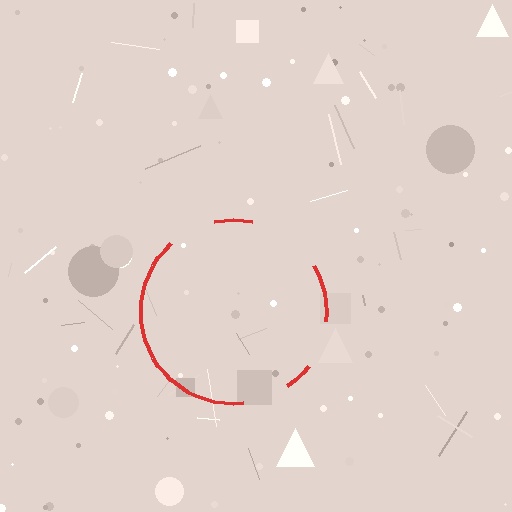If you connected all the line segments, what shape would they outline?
They would outline a circle.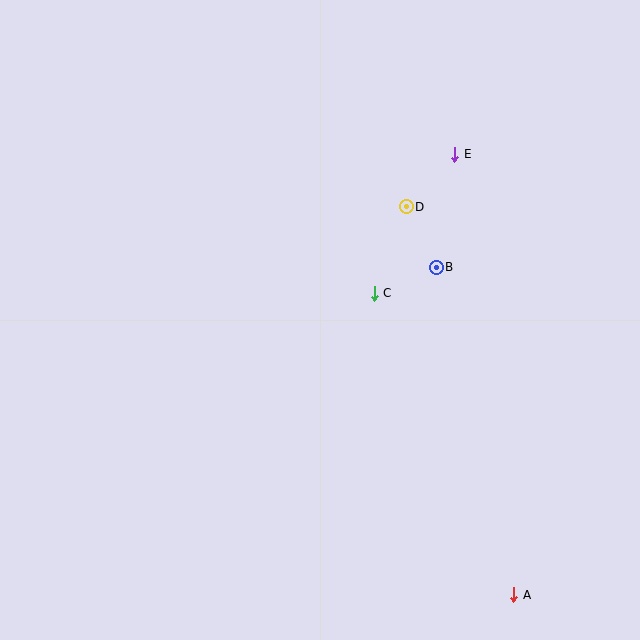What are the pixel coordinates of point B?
Point B is at (436, 267).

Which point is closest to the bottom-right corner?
Point A is closest to the bottom-right corner.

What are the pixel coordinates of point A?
Point A is at (513, 595).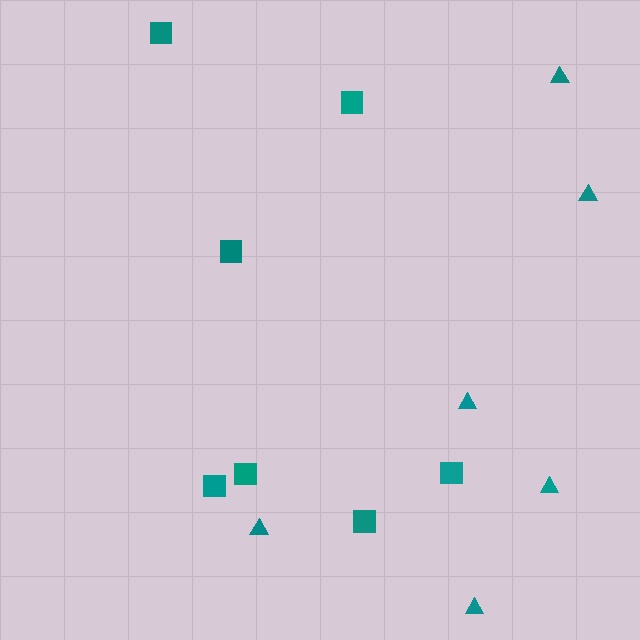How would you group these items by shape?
There are 2 groups: one group of triangles (6) and one group of squares (7).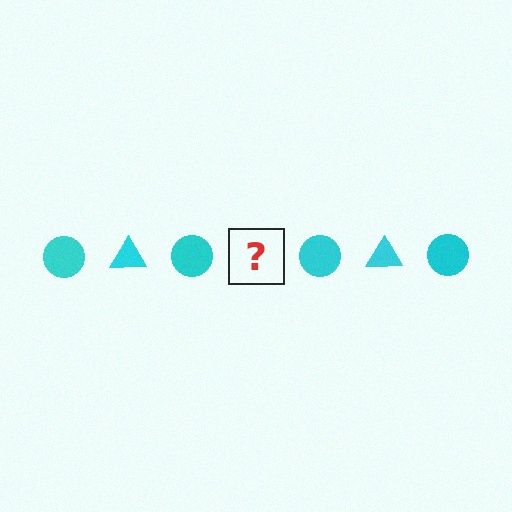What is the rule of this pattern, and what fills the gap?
The rule is that the pattern cycles through circle, triangle shapes in cyan. The gap should be filled with a cyan triangle.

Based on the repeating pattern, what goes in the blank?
The blank should be a cyan triangle.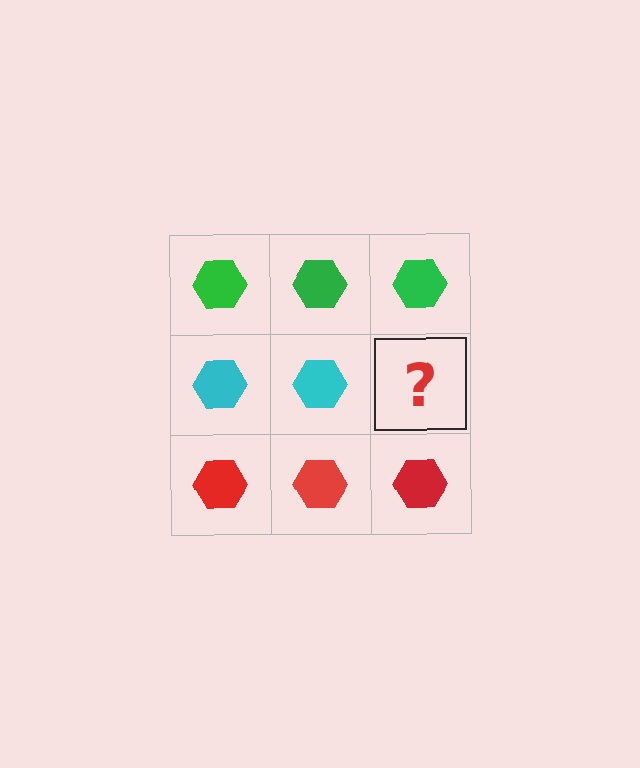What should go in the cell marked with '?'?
The missing cell should contain a cyan hexagon.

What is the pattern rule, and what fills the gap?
The rule is that each row has a consistent color. The gap should be filled with a cyan hexagon.